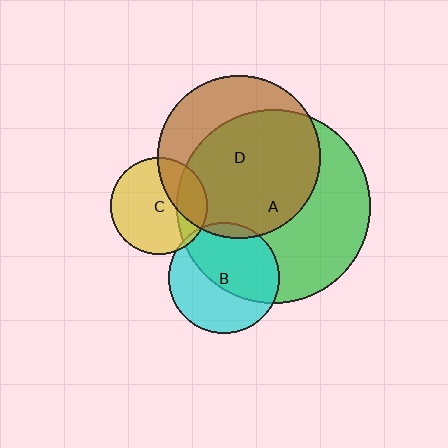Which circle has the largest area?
Circle A (green).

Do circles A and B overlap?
Yes.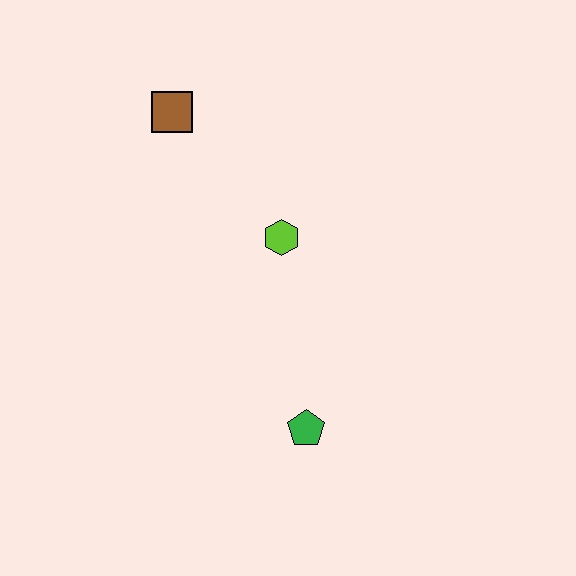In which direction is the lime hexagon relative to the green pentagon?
The lime hexagon is above the green pentagon.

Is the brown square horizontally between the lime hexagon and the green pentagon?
No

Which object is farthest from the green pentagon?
The brown square is farthest from the green pentagon.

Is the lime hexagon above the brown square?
No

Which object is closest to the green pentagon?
The lime hexagon is closest to the green pentagon.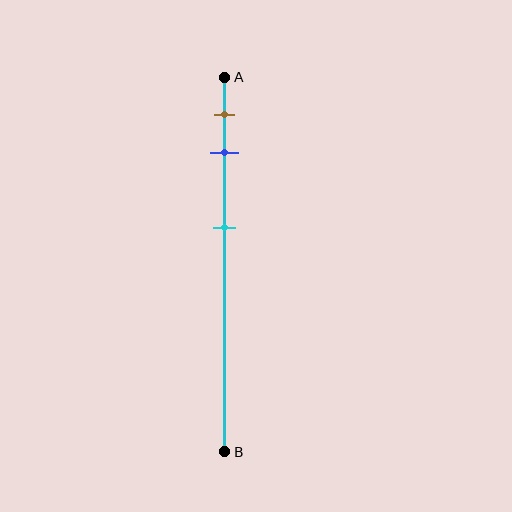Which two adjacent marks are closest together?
The brown and blue marks are the closest adjacent pair.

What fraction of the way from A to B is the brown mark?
The brown mark is approximately 10% (0.1) of the way from A to B.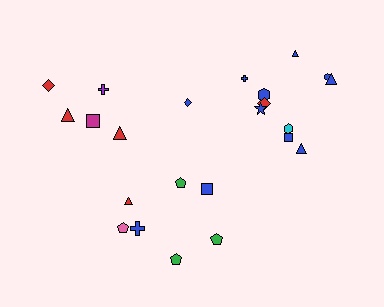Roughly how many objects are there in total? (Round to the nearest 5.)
Roughly 25 objects in total.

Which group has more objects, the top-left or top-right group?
The top-right group.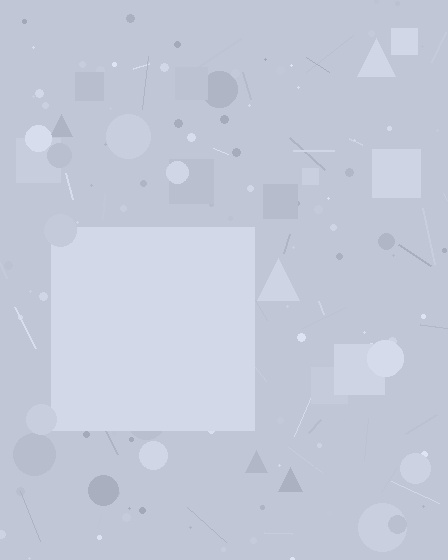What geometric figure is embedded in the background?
A square is embedded in the background.